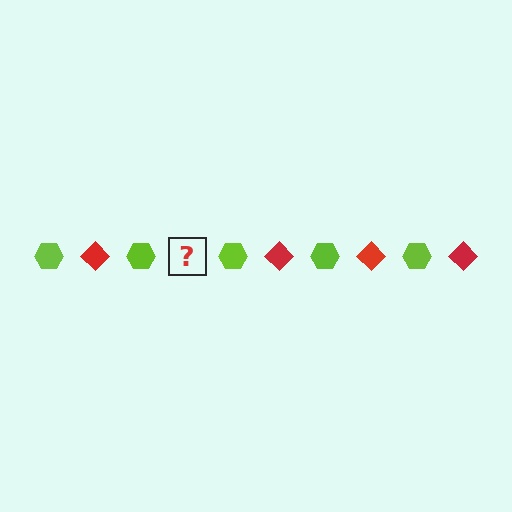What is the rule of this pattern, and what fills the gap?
The rule is that the pattern alternates between lime hexagon and red diamond. The gap should be filled with a red diamond.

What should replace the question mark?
The question mark should be replaced with a red diamond.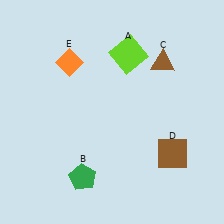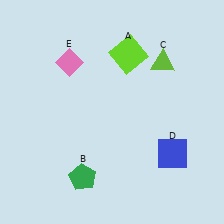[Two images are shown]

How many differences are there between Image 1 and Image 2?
There are 3 differences between the two images.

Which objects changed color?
C changed from brown to lime. D changed from brown to blue. E changed from orange to pink.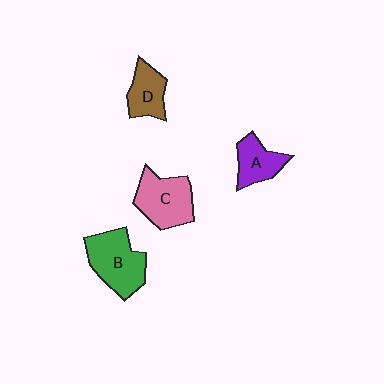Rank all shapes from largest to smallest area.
From largest to smallest: B (green), C (pink), A (purple), D (brown).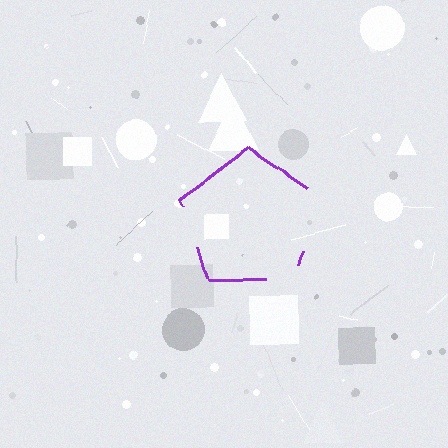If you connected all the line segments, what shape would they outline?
They would outline a pentagon.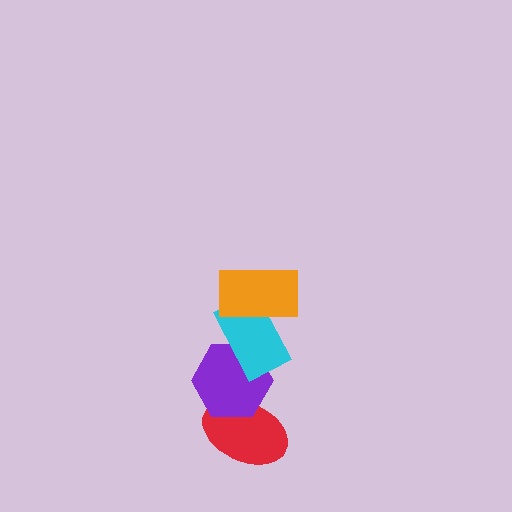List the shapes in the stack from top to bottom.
From top to bottom: the orange rectangle, the cyan rectangle, the purple hexagon, the red ellipse.